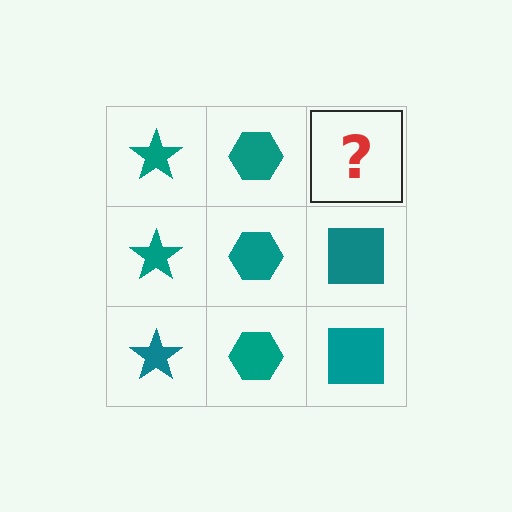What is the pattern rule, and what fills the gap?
The rule is that each column has a consistent shape. The gap should be filled with a teal square.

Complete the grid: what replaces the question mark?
The question mark should be replaced with a teal square.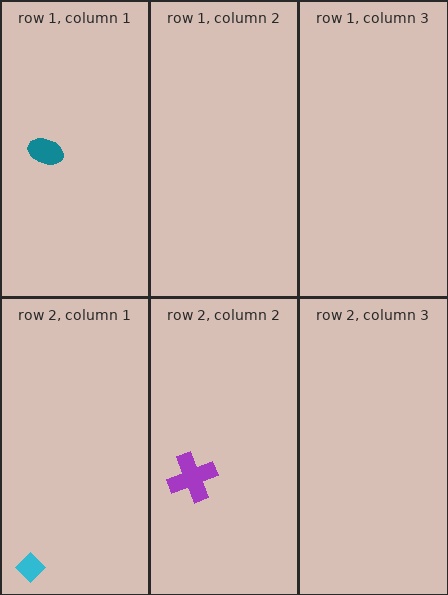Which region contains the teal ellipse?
The row 1, column 1 region.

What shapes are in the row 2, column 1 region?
The cyan diamond.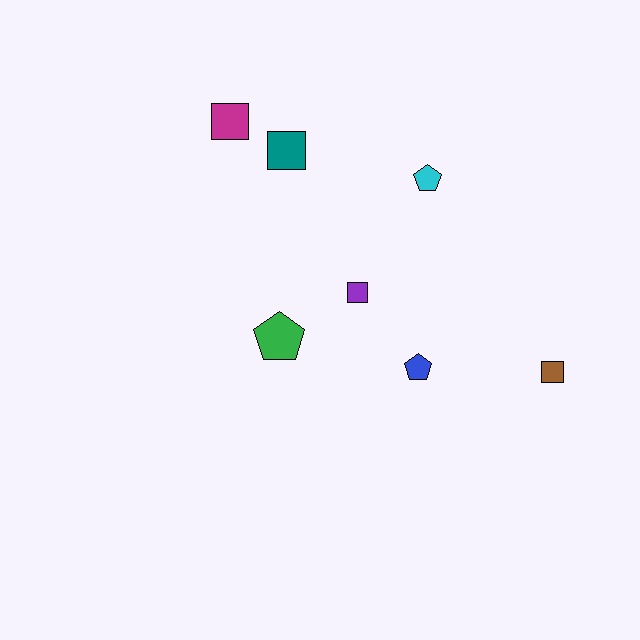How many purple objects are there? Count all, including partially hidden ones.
There is 1 purple object.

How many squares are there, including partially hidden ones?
There are 4 squares.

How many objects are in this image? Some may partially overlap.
There are 7 objects.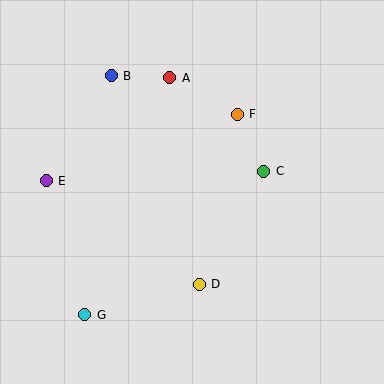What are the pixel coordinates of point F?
Point F is at (237, 114).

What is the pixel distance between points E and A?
The distance between E and A is 161 pixels.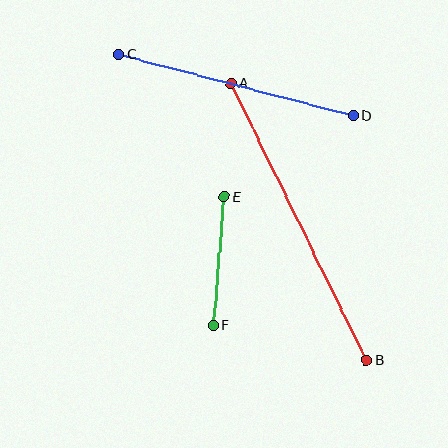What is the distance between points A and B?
The distance is approximately 308 pixels.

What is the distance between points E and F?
The distance is approximately 129 pixels.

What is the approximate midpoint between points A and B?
The midpoint is at approximately (298, 222) pixels.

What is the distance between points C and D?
The distance is approximately 243 pixels.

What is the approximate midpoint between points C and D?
The midpoint is at approximately (236, 85) pixels.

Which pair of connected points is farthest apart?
Points A and B are farthest apart.